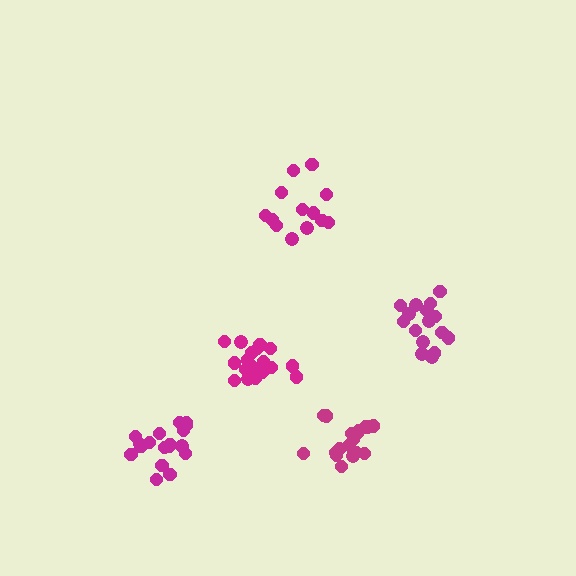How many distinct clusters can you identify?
There are 5 distinct clusters.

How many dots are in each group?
Group 1: 13 dots, Group 2: 16 dots, Group 3: 19 dots, Group 4: 19 dots, Group 5: 19 dots (86 total).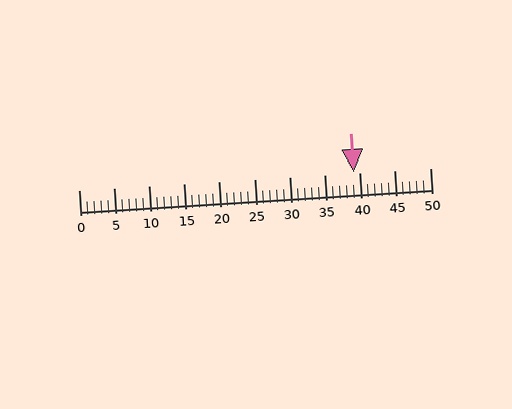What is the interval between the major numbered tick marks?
The major tick marks are spaced 5 units apart.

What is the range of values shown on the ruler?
The ruler shows values from 0 to 50.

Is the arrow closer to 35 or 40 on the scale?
The arrow is closer to 40.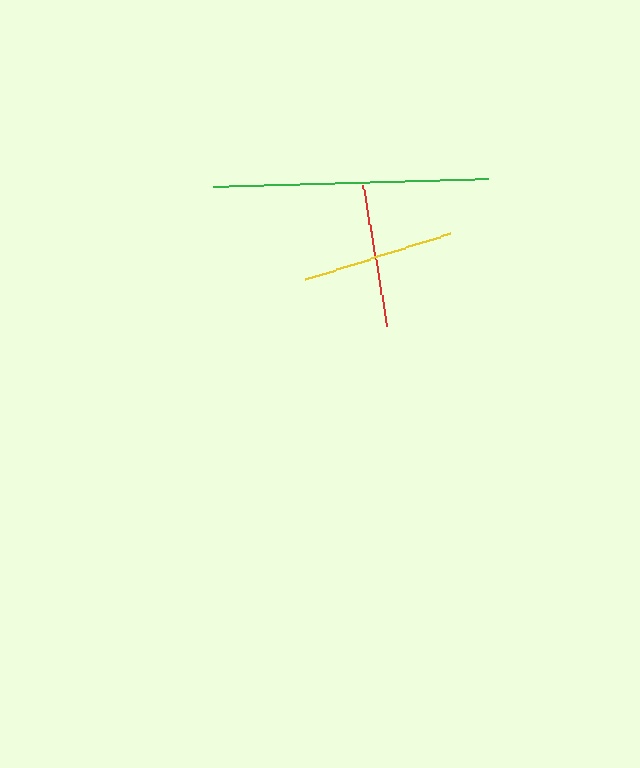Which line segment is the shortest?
The red line is the shortest at approximately 143 pixels.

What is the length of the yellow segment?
The yellow segment is approximately 153 pixels long.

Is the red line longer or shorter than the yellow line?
The yellow line is longer than the red line.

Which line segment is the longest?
The green line is the longest at approximately 275 pixels.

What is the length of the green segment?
The green segment is approximately 275 pixels long.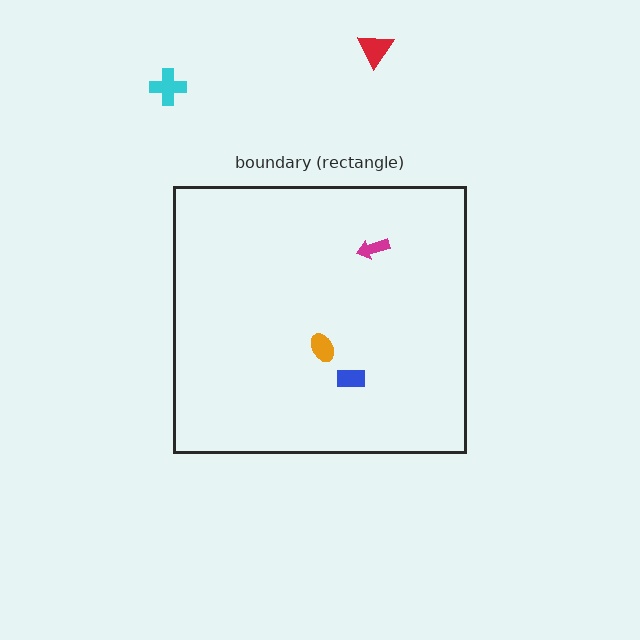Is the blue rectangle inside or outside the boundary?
Inside.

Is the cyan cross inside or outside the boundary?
Outside.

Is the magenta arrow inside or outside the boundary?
Inside.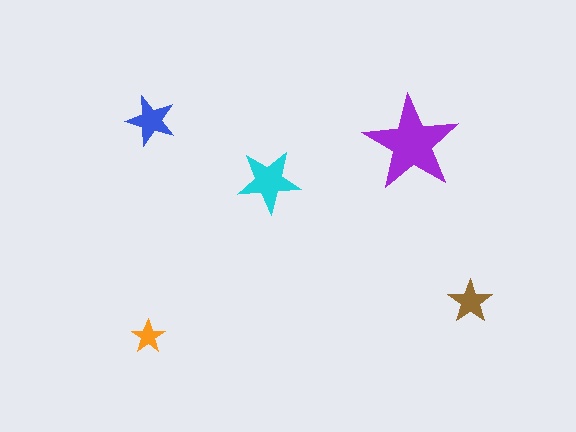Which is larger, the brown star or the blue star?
The blue one.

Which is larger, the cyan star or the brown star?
The cyan one.